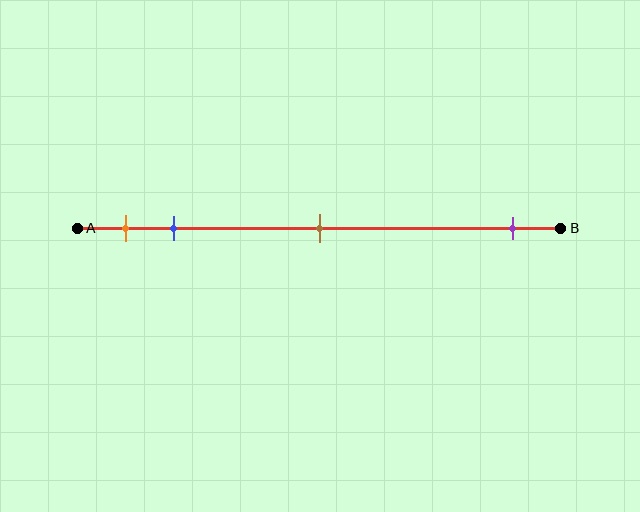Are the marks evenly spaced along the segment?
No, the marks are not evenly spaced.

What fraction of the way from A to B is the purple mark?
The purple mark is approximately 90% (0.9) of the way from A to B.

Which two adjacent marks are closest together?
The orange and blue marks are the closest adjacent pair.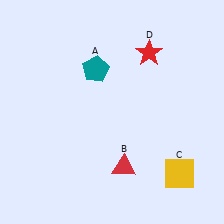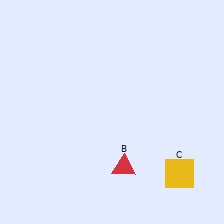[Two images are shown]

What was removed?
The red star (D), the teal pentagon (A) were removed in Image 2.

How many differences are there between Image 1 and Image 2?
There are 2 differences between the two images.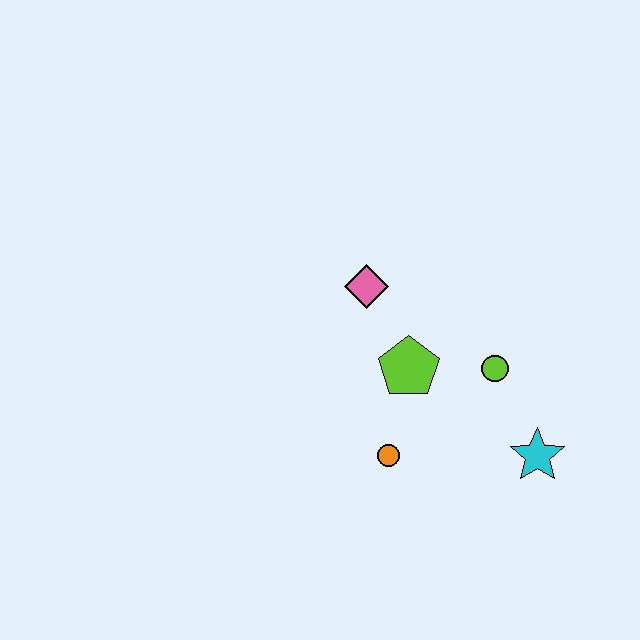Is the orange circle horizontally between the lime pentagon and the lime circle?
No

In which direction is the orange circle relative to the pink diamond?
The orange circle is below the pink diamond.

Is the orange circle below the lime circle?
Yes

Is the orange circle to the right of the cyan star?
No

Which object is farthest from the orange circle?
The pink diamond is farthest from the orange circle.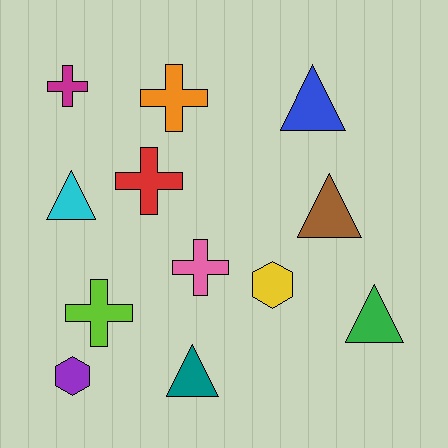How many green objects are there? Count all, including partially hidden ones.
There is 1 green object.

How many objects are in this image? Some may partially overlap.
There are 12 objects.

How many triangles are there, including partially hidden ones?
There are 5 triangles.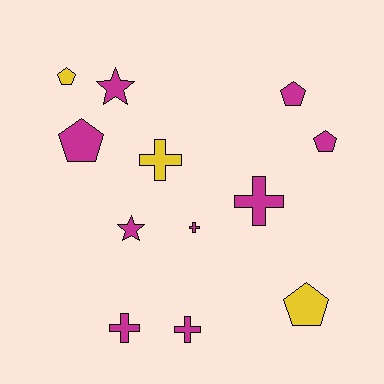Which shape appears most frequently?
Pentagon, with 5 objects.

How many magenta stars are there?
There are 2 magenta stars.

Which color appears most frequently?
Magenta, with 9 objects.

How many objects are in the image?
There are 12 objects.